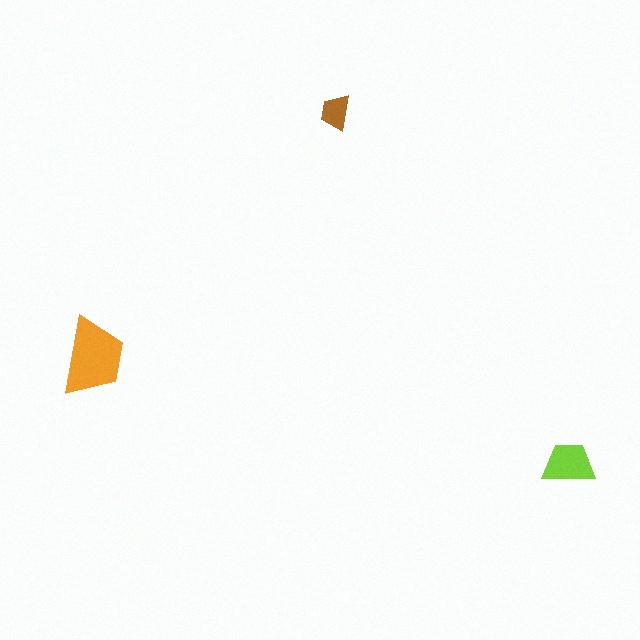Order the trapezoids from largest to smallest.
the orange one, the lime one, the brown one.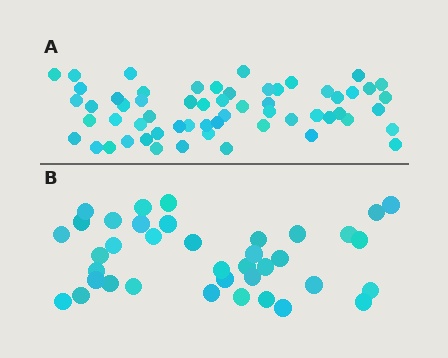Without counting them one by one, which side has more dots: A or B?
Region A (the top region) has more dots.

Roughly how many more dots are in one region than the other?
Region A has approximately 20 more dots than region B.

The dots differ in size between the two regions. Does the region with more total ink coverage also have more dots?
No. Region B has more total ink coverage because its dots are larger, but region A actually contains more individual dots. Total area can be misleading — the number of items is what matters here.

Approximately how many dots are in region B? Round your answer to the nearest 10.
About 40 dots. (The exact count is 38, which rounds to 40.)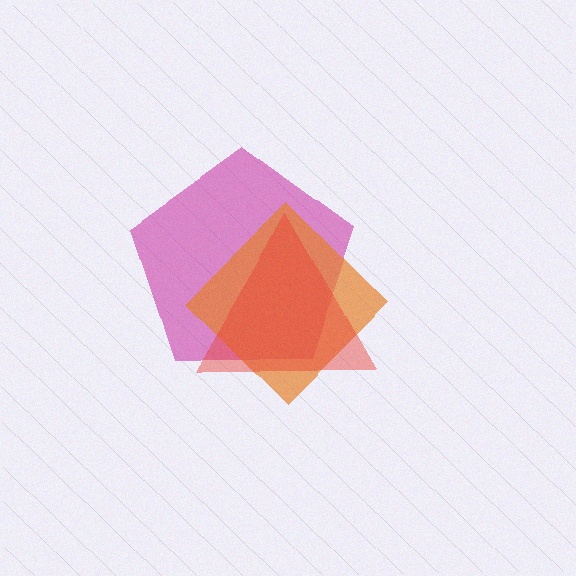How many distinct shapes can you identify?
There are 3 distinct shapes: a magenta pentagon, an orange diamond, a red triangle.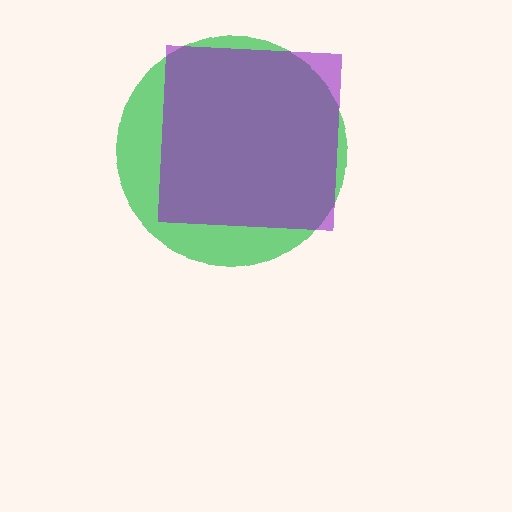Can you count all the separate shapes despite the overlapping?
Yes, there are 2 separate shapes.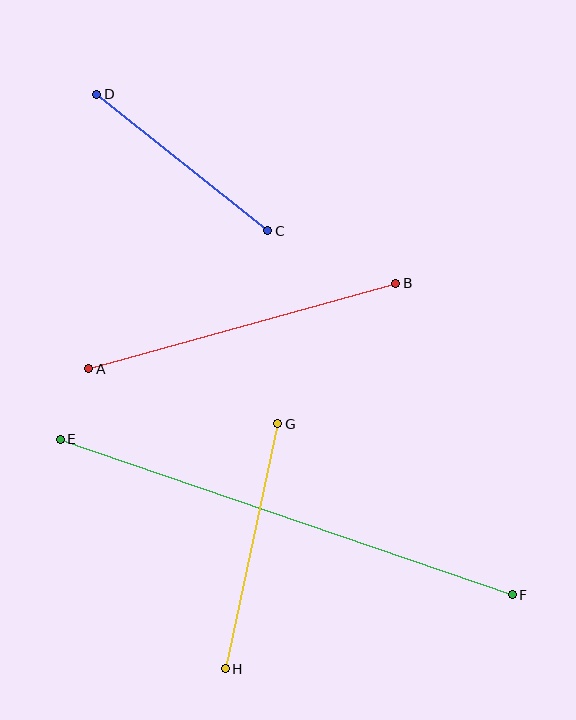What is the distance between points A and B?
The distance is approximately 319 pixels.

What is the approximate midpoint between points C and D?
The midpoint is at approximately (182, 163) pixels.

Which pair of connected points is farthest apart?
Points E and F are farthest apart.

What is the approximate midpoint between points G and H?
The midpoint is at approximately (252, 546) pixels.